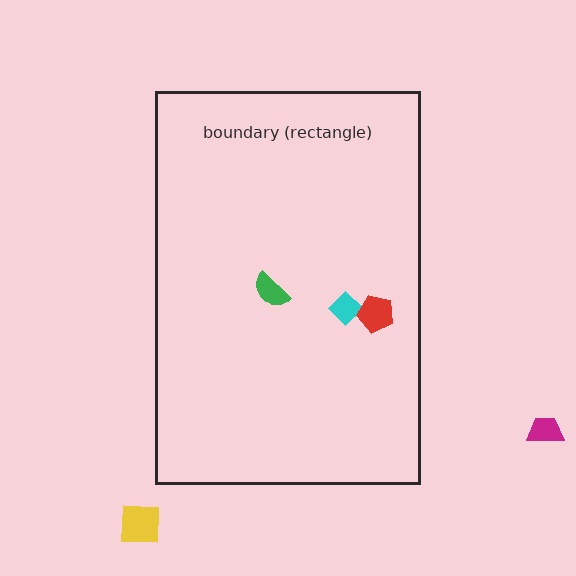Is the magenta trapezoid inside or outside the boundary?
Outside.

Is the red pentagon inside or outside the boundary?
Inside.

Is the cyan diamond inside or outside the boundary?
Inside.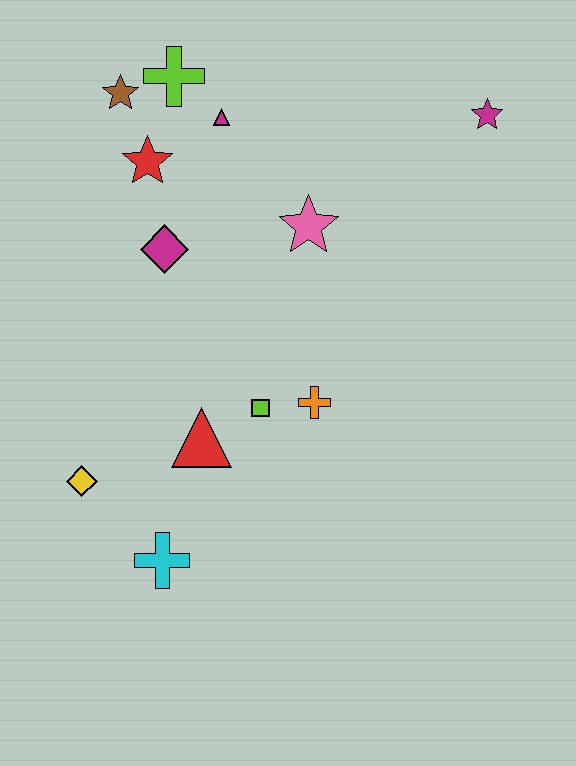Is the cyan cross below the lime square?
Yes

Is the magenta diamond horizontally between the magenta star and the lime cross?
No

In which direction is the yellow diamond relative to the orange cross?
The yellow diamond is to the left of the orange cross.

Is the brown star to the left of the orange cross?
Yes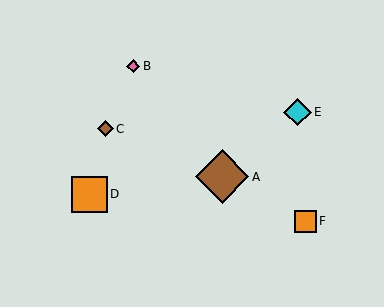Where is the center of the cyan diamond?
The center of the cyan diamond is at (297, 112).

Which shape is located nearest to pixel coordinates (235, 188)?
The brown diamond (labeled A) at (222, 177) is nearest to that location.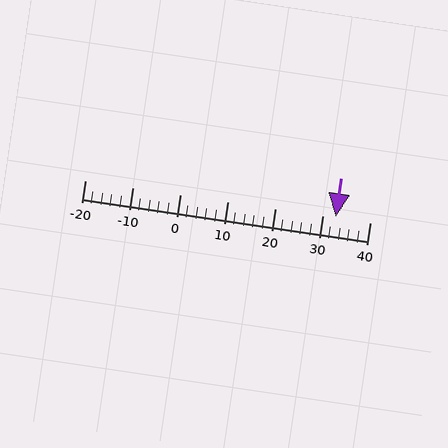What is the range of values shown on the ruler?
The ruler shows values from -20 to 40.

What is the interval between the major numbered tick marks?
The major tick marks are spaced 10 units apart.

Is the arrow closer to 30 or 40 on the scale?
The arrow is closer to 30.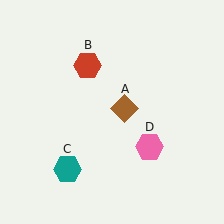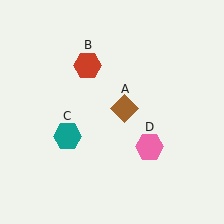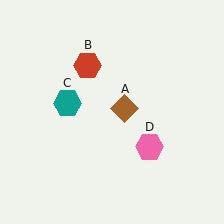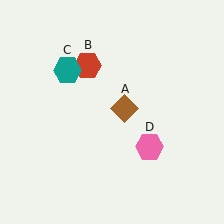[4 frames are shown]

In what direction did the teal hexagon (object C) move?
The teal hexagon (object C) moved up.